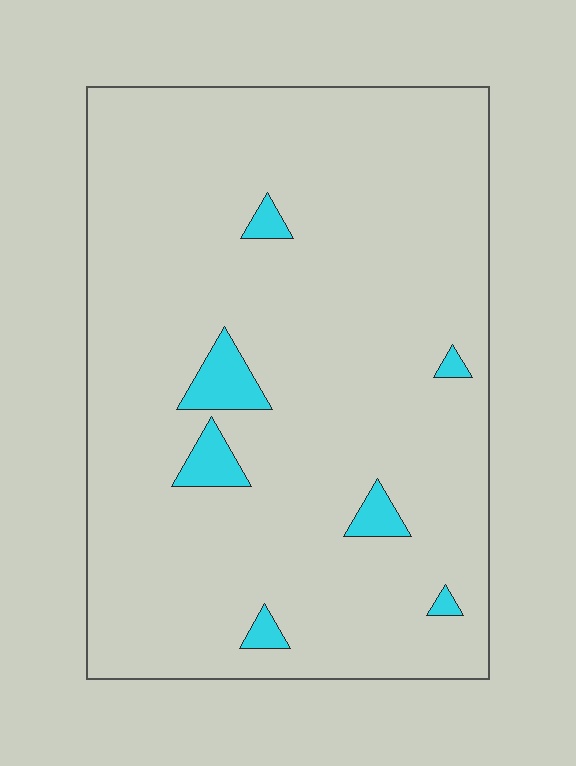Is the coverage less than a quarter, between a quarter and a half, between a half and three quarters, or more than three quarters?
Less than a quarter.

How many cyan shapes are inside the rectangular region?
7.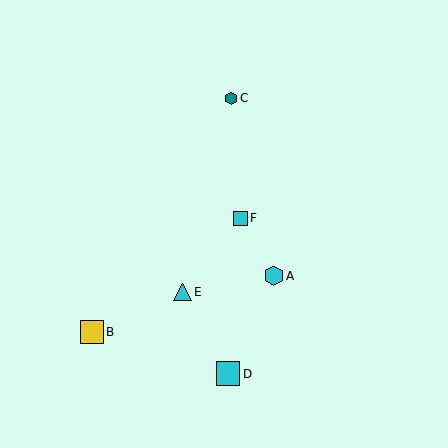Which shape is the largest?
The cyan square (labeled D) is the largest.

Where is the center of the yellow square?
The center of the yellow square is at (92, 332).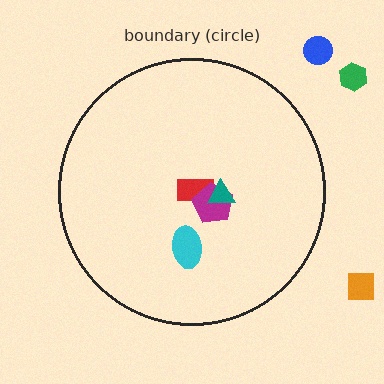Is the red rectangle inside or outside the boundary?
Inside.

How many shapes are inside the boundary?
4 inside, 3 outside.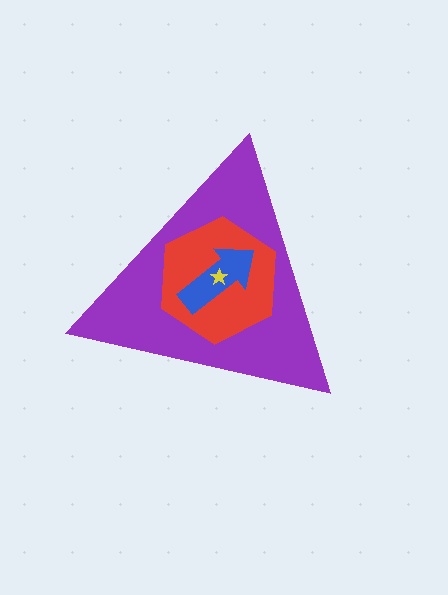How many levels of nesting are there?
4.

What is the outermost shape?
The purple triangle.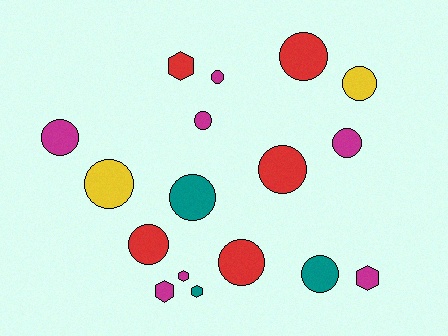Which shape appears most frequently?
Circle, with 12 objects.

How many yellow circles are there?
There are 2 yellow circles.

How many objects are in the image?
There are 17 objects.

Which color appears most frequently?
Magenta, with 7 objects.